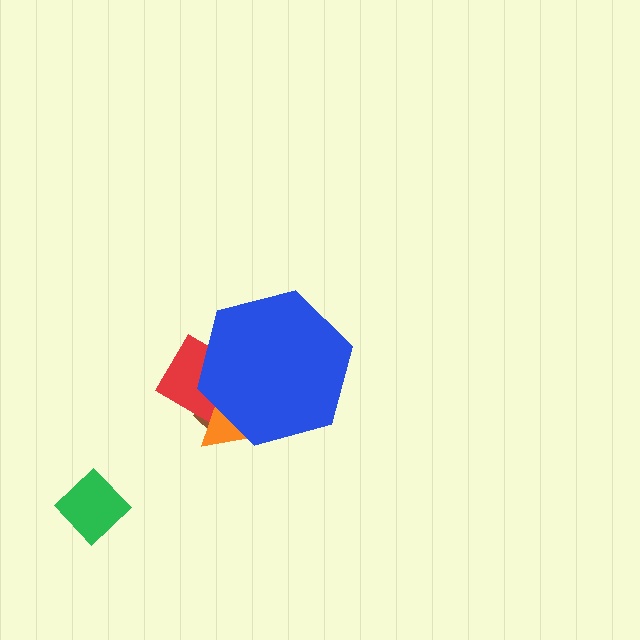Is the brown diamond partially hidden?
Yes, the brown diamond is partially hidden behind the blue hexagon.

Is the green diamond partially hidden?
No, the green diamond is fully visible.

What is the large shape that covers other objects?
A blue hexagon.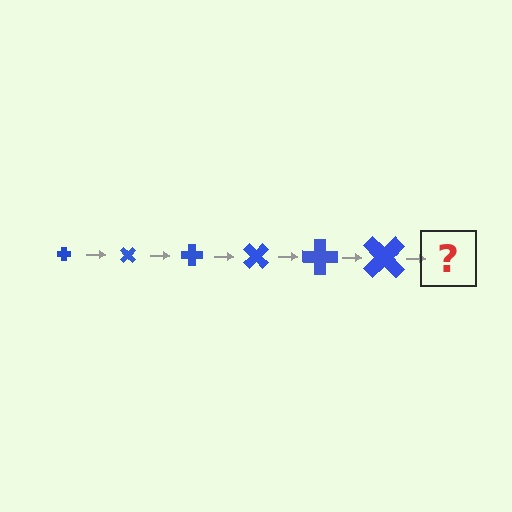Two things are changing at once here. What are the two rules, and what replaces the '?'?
The two rules are that the cross grows larger each step and it rotates 45 degrees each step. The '?' should be a cross, larger than the previous one and rotated 270 degrees from the start.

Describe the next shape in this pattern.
It should be a cross, larger than the previous one and rotated 270 degrees from the start.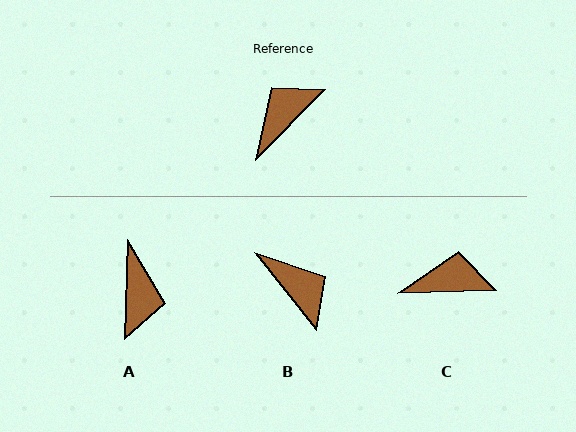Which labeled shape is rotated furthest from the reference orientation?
A, about 137 degrees away.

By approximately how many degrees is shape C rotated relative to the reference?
Approximately 43 degrees clockwise.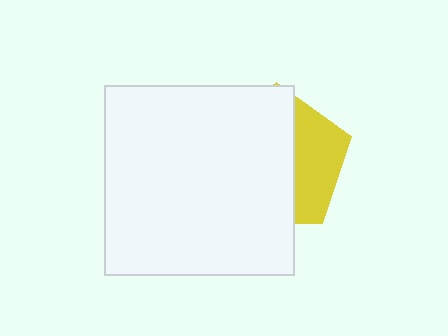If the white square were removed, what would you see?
You would see the complete yellow pentagon.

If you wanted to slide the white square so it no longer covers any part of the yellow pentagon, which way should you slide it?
Slide it left — that is the most direct way to separate the two shapes.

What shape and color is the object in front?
The object in front is a white square.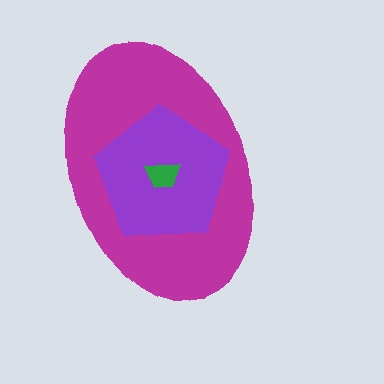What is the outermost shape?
The magenta ellipse.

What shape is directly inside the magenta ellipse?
The purple pentagon.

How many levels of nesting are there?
3.